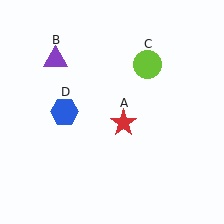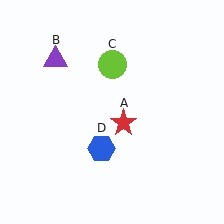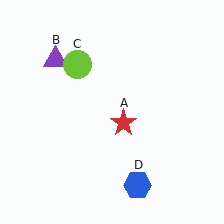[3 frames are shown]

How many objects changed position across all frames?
2 objects changed position: lime circle (object C), blue hexagon (object D).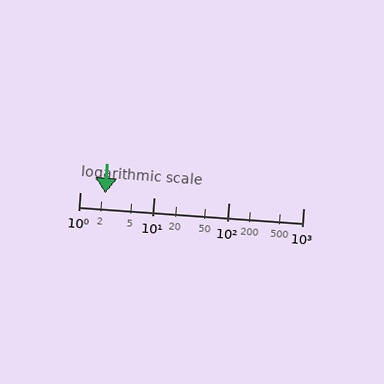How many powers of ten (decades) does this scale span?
The scale spans 3 decades, from 1 to 1000.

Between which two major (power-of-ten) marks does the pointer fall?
The pointer is between 1 and 10.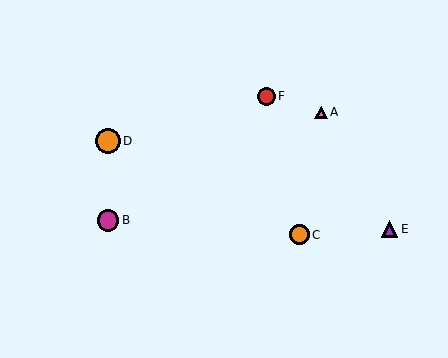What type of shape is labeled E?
Shape E is a purple triangle.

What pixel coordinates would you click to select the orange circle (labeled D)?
Click at (108, 141) to select the orange circle D.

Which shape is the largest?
The orange circle (labeled D) is the largest.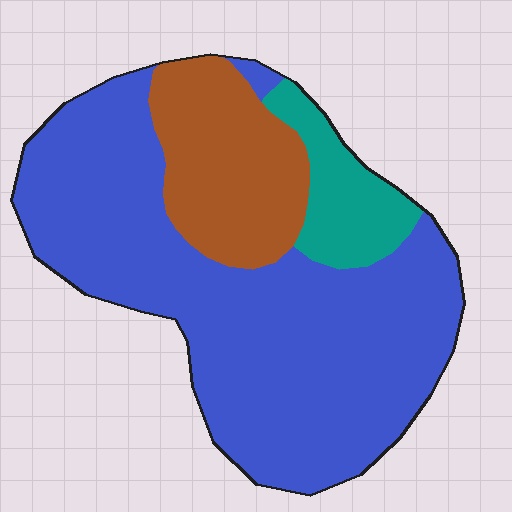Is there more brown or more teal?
Brown.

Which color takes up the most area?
Blue, at roughly 70%.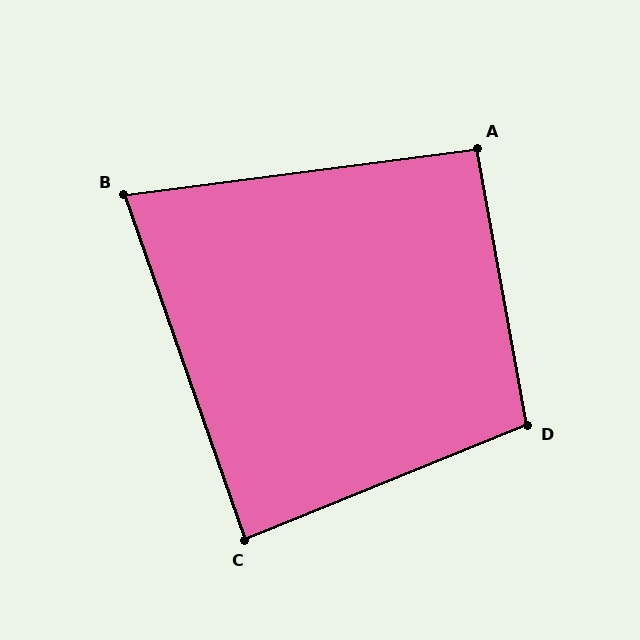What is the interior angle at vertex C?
Approximately 87 degrees (approximately right).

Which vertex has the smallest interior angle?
B, at approximately 78 degrees.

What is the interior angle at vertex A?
Approximately 93 degrees (approximately right).